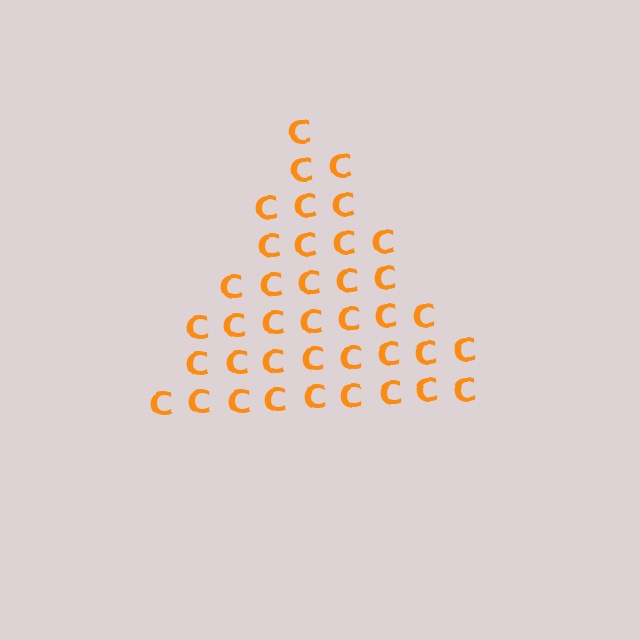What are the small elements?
The small elements are letter C's.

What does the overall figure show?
The overall figure shows a triangle.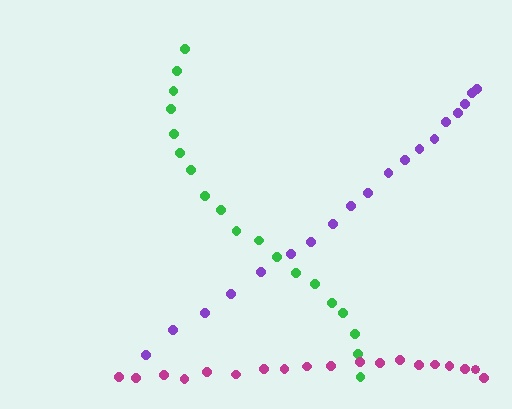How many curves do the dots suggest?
There are 3 distinct paths.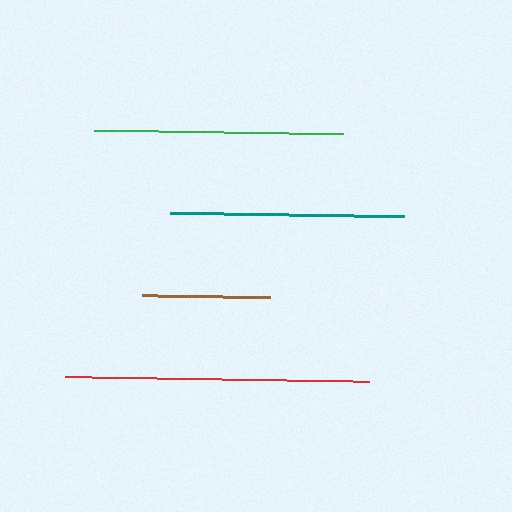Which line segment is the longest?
The red line is the longest at approximately 304 pixels.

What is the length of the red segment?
The red segment is approximately 304 pixels long.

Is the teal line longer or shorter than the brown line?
The teal line is longer than the brown line.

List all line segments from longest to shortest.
From longest to shortest: red, green, teal, brown.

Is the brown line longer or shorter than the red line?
The red line is longer than the brown line.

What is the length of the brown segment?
The brown segment is approximately 129 pixels long.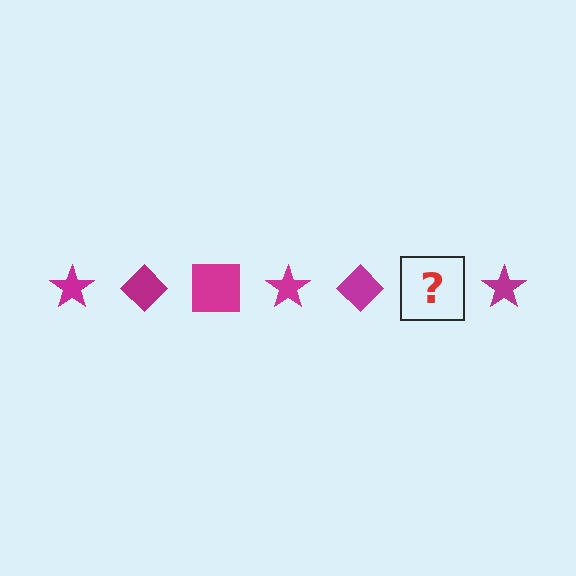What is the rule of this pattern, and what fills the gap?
The rule is that the pattern cycles through star, diamond, square shapes in magenta. The gap should be filled with a magenta square.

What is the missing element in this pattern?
The missing element is a magenta square.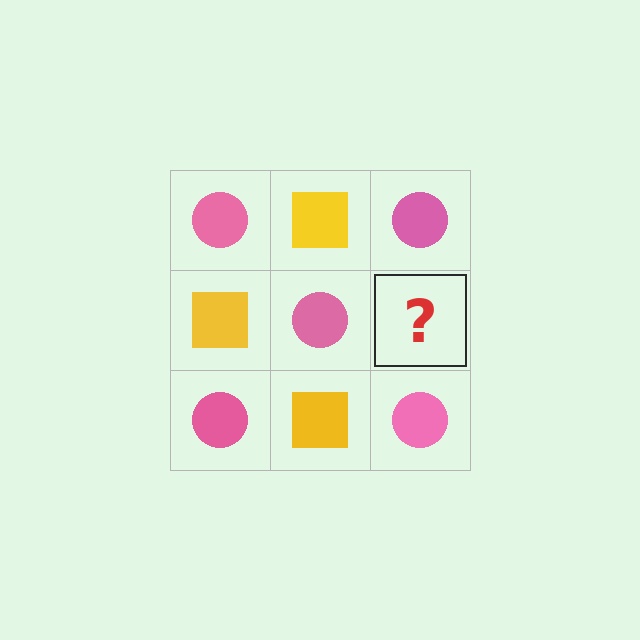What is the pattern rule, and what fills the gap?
The rule is that it alternates pink circle and yellow square in a checkerboard pattern. The gap should be filled with a yellow square.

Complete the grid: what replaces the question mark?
The question mark should be replaced with a yellow square.